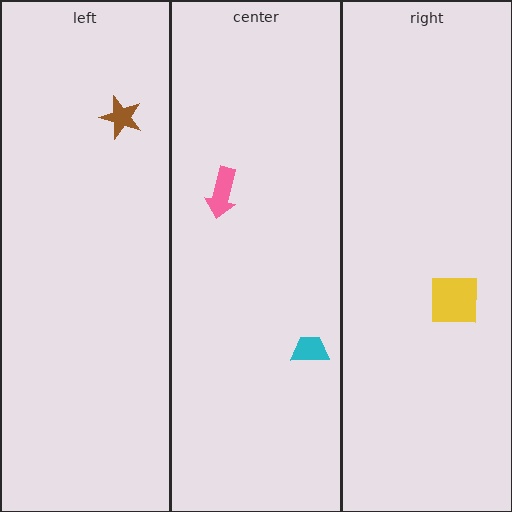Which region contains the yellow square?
The right region.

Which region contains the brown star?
The left region.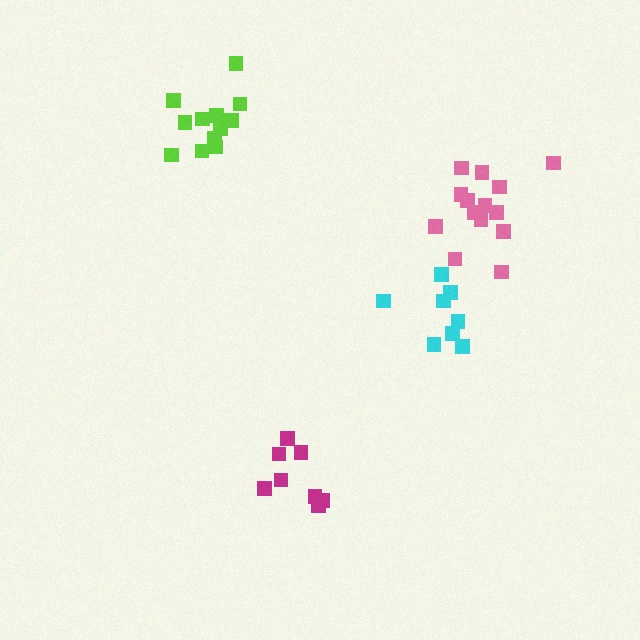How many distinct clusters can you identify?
There are 4 distinct clusters.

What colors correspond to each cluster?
The clusters are colored: lime, magenta, pink, cyan.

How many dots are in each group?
Group 1: 12 dots, Group 2: 8 dots, Group 3: 14 dots, Group 4: 8 dots (42 total).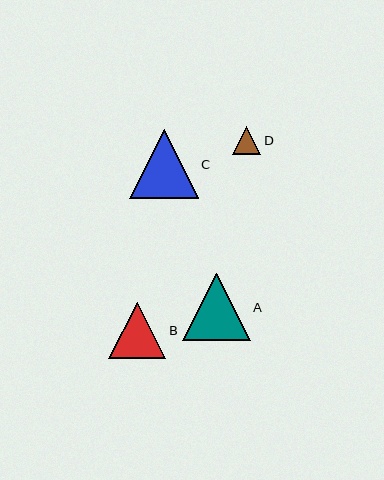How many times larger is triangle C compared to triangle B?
Triangle C is approximately 1.2 times the size of triangle B.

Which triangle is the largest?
Triangle C is the largest with a size of approximately 68 pixels.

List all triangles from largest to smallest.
From largest to smallest: C, A, B, D.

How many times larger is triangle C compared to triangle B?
Triangle C is approximately 1.2 times the size of triangle B.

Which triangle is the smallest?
Triangle D is the smallest with a size of approximately 28 pixels.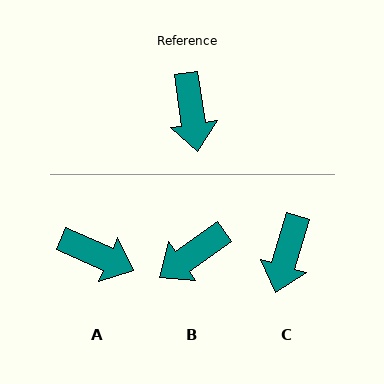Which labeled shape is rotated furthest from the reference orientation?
B, about 64 degrees away.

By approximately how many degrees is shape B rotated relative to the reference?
Approximately 64 degrees clockwise.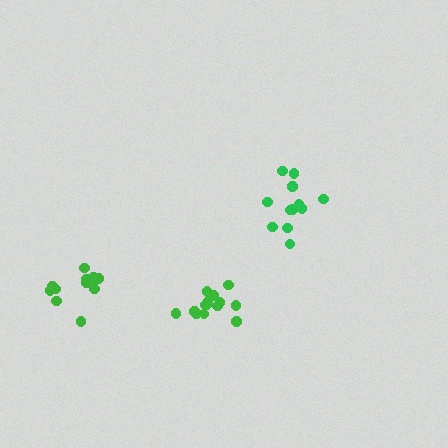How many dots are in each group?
Group 1: 12 dots, Group 2: 12 dots, Group 3: 14 dots (38 total).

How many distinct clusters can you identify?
There are 3 distinct clusters.